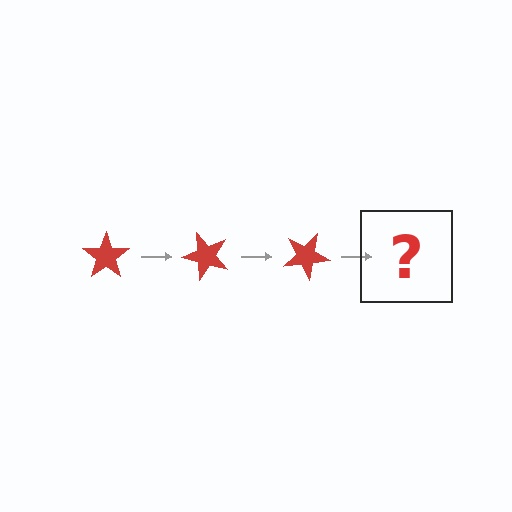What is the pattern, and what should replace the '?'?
The pattern is that the star rotates 50 degrees each step. The '?' should be a red star rotated 150 degrees.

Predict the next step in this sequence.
The next step is a red star rotated 150 degrees.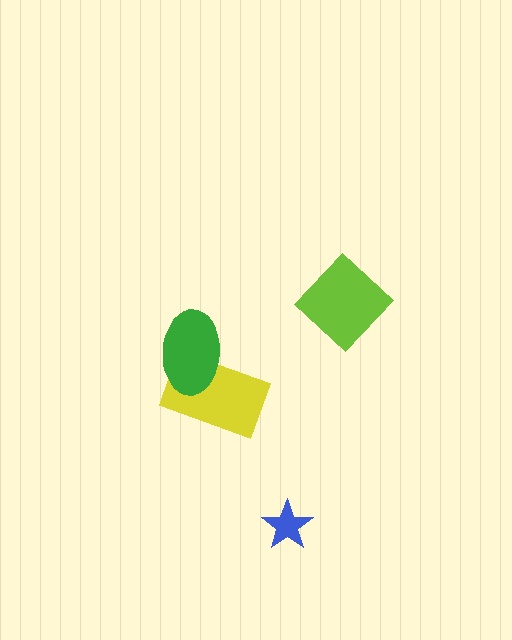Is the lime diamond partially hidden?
No, no other shape covers it.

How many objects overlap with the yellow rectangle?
1 object overlaps with the yellow rectangle.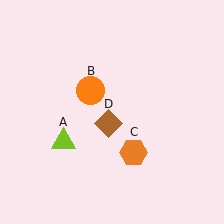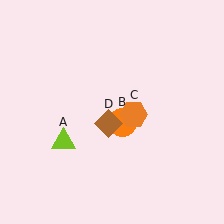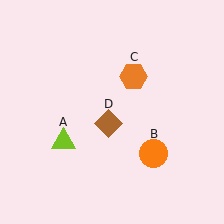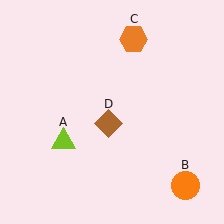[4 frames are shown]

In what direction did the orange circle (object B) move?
The orange circle (object B) moved down and to the right.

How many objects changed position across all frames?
2 objects changed position: orange circle (object B), orange hexagon (object C).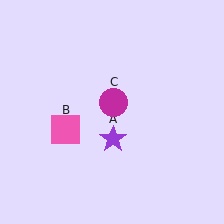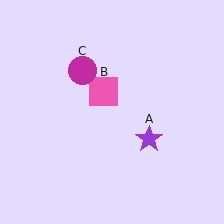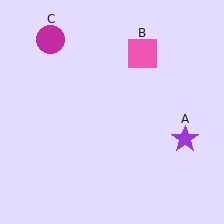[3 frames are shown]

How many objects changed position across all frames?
3 objects changed position: purple star (object A), pink square (object B), magenta circle (object C).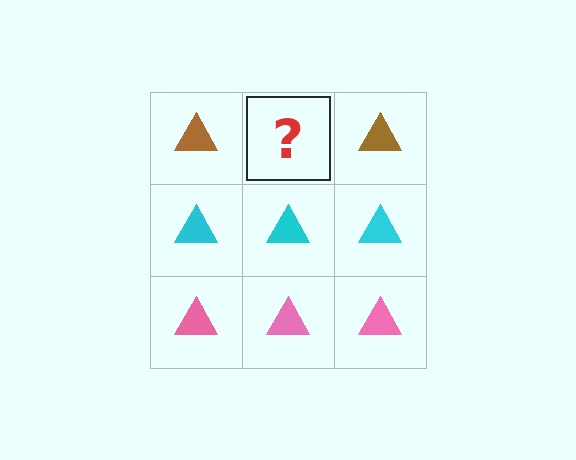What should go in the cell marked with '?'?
The missing cell should contain a brown triangle.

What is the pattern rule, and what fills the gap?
The rule is that each row has a consistent color. The gap should be filled with a brown triangle.